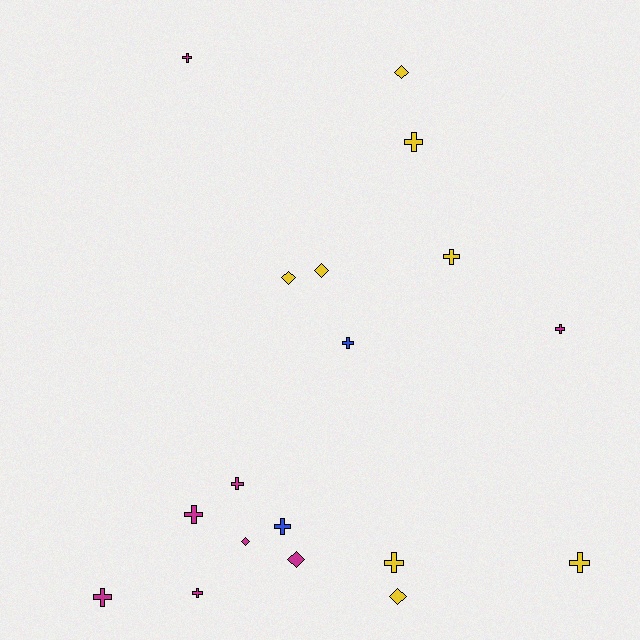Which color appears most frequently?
Yellow, with 8 objects.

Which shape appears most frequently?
Cross, with 12 objects.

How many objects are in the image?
There are 18 objects.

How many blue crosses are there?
There are 2 blue crosses.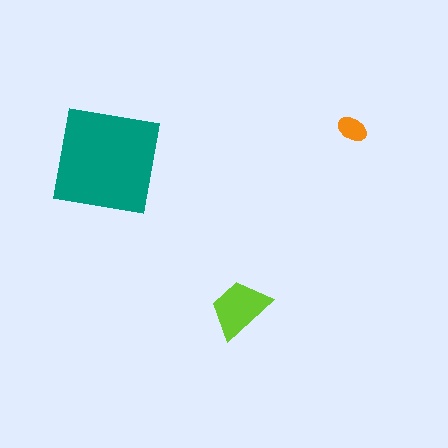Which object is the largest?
The teal square.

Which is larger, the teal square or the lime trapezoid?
The teal square.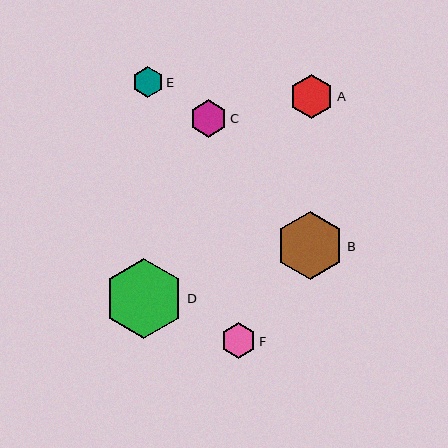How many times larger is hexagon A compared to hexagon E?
Hexagon A is approximately 1.4 times the size of hexagon E.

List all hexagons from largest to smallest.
From largest to smallest: D, B, A, C, F, E.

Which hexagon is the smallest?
Hexagon E is the smallest with a size of approximately 31 pixels.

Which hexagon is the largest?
Hexagon D is the largest with a size of approximately 80 pixels.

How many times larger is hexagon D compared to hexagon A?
Hexagon D is approximately 1.8 times the size of hexagon A.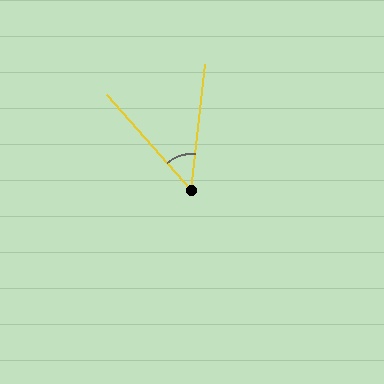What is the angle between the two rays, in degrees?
Approximately 48 degrees.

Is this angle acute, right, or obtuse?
It is acute.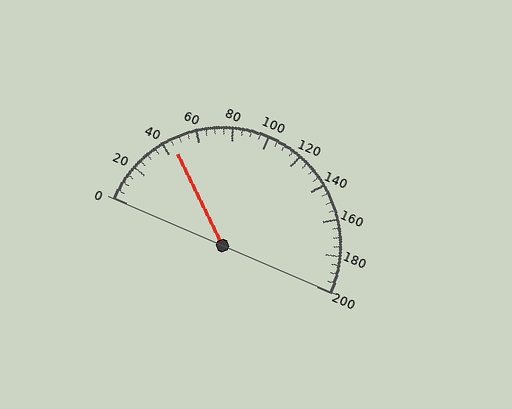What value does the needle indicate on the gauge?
The needle indicates approximately 45.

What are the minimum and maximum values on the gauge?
The gauge ranges from 0 to 200.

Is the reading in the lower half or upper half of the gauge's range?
The reading is in the lower half of the range (0 to 200).